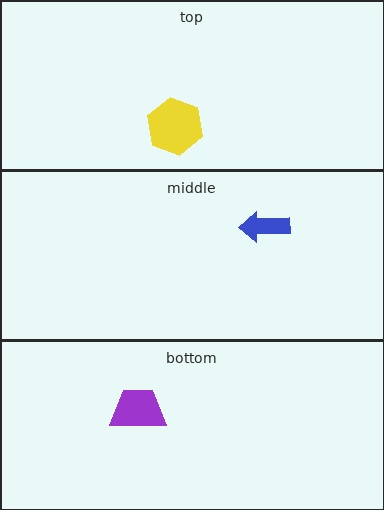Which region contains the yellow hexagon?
The top region.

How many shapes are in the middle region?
1.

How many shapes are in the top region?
1.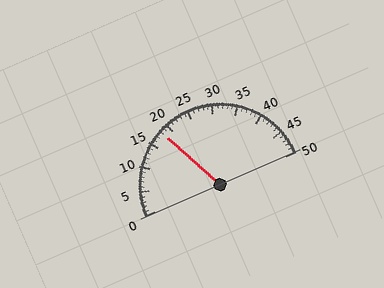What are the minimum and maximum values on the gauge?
The gauge ranges from 0 to 50.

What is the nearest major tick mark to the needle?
The nearest major tick mark is 20.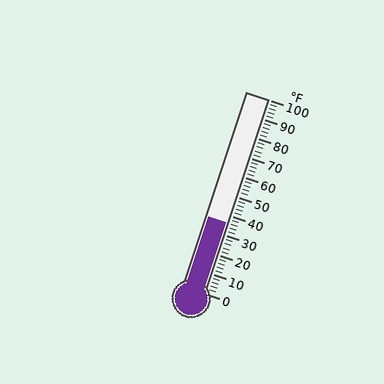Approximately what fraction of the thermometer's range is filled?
The thermometer is filled to approximately 35% of its range.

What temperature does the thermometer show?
The thermometer shows approximately 36°F.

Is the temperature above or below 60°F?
The temperature is below 60°F.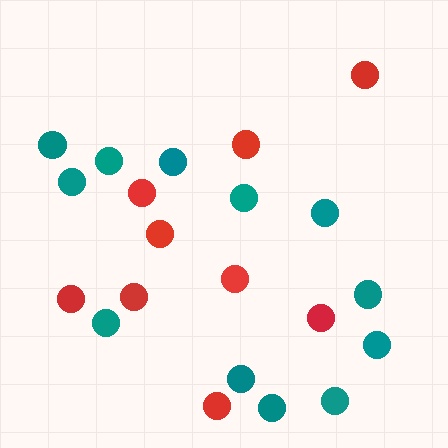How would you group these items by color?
There are 2 groups: one group of red circles (9) and one group of teal circles (12).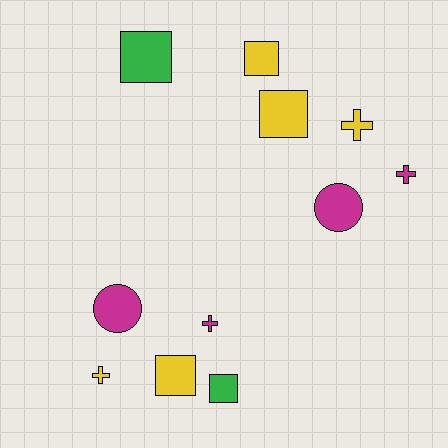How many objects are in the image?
There are 11 objects.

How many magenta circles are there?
There are 2 magenta circles.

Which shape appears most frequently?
Square, with 5 objects.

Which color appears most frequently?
Yellow, with 5 objects.